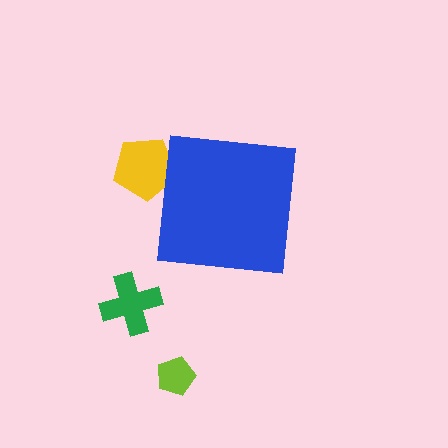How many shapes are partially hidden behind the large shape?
1 shape is partially hidden.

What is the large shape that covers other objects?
A blue square.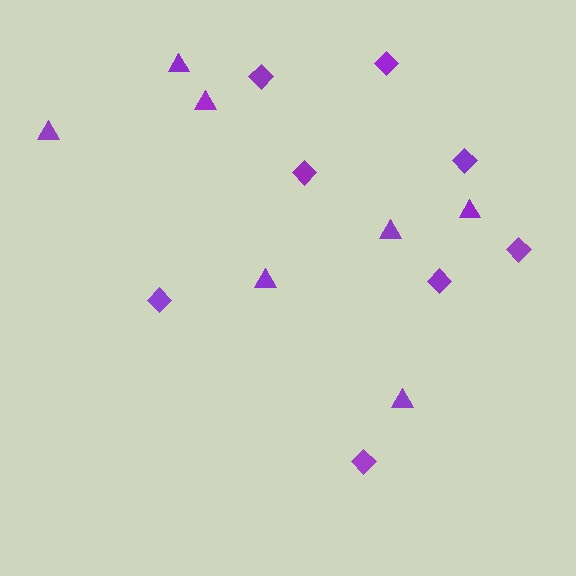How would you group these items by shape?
There are 2 groups: one group of diamonds (8) and one group of triangles (7).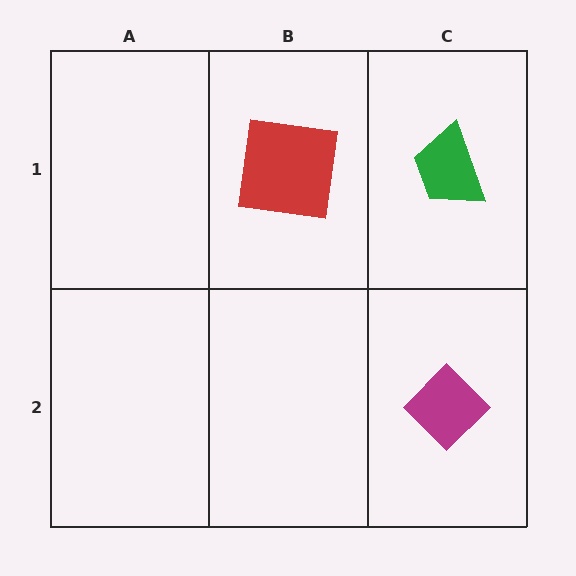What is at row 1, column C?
A green trapezoid.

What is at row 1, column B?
A red square.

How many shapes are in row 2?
1 shape.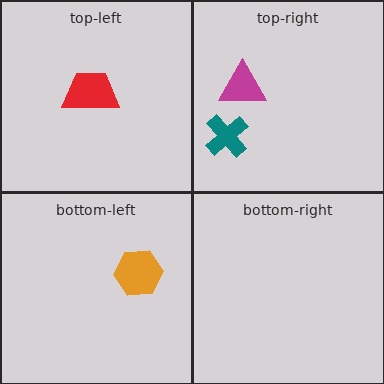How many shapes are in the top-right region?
2.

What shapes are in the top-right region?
The teal cross, the magenta triangle.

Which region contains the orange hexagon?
The bottom-left region.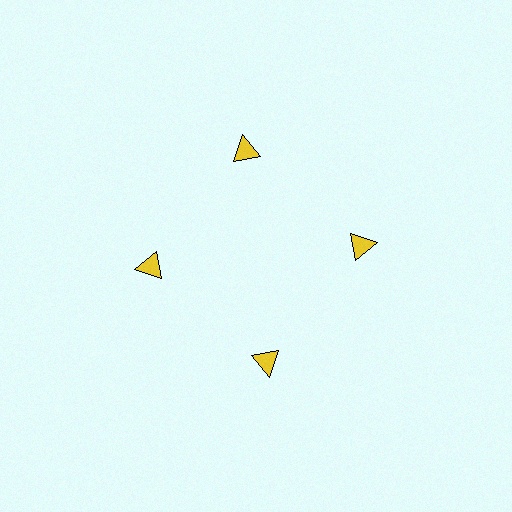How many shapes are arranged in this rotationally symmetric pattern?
There are 4 shapes, arranged in 4 groups of 1.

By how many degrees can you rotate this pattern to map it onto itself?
The pattern maps onto itself every 90 degrees of rotation.